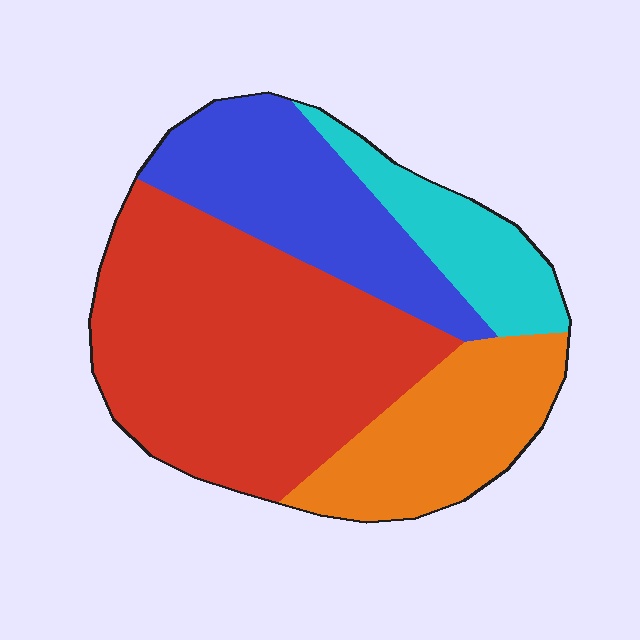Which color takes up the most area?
Red, at roughly 45%.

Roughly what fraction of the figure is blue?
Blue covers about 20% of the figure.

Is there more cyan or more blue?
Blue.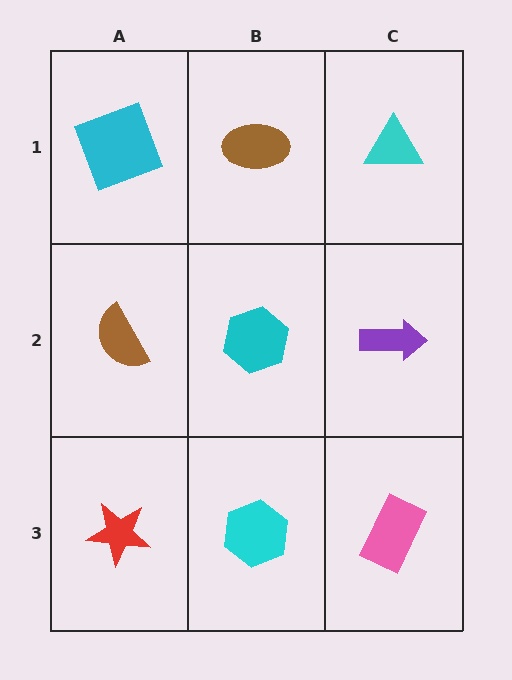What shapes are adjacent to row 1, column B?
A cyan hexagon (row 2, column B), a cyan square (row 1, column A), a cyan triangle (row 1, column C).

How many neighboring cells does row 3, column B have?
3.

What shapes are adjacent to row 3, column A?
A brown semicircle (row 2, column A), a cyan hexagon (row 3, column B).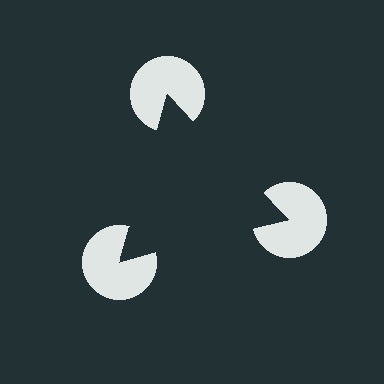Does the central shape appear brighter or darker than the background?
It typically appears slightly darker than the background, even though no actual brightness change is drawn.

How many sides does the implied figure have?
3 sides.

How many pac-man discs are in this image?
There are 3 — one at each vertex of the illusory triangle.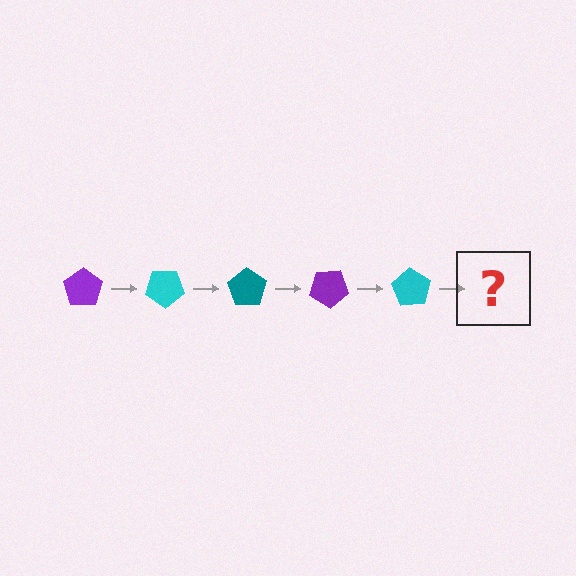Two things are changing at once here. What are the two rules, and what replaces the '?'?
The two rules are that it rotates 35 degrees each step and the color cycles through purple, cyan, and teal. The '?' should be a teal pentagon, rotated 175 degrees from the start.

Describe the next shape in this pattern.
It should be a teal pentagon, rotated 175 degrees from the start.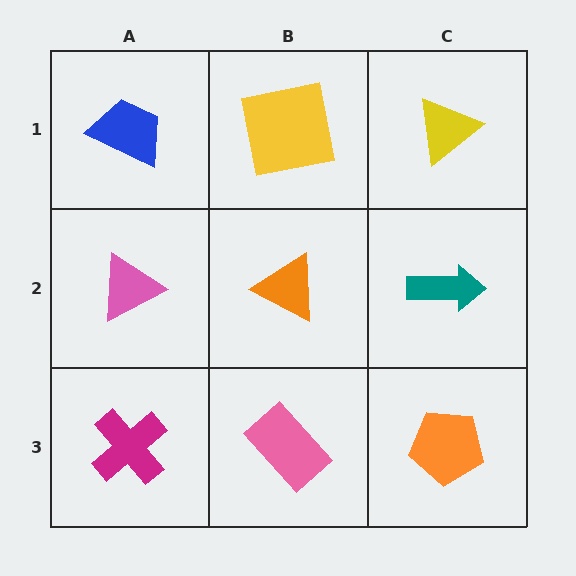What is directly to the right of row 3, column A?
A pink rectangle.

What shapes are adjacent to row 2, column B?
A yellow square (row 1, column B), a pink rectangle (row 3, column B), a pink triangle (row 2, column A), a teal arrow (row 2, column C).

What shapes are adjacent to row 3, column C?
A teal arrow (row 2, column C), a pink rectangle (row 3, column B).